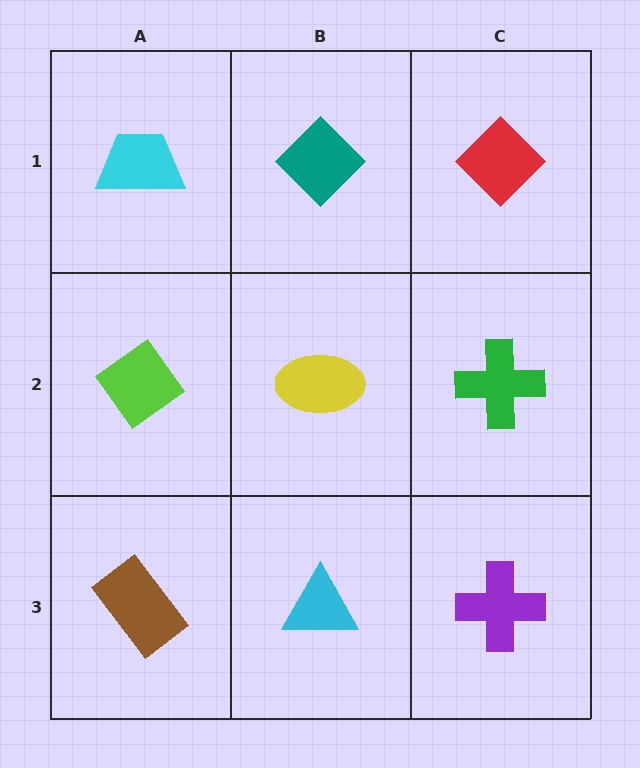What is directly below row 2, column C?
A purple cross.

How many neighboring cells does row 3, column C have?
2.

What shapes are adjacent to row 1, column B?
A yellow ellipse (row 2, column B), a cyan trapezoid (row 1, column A), a red diamond (row 1, column C).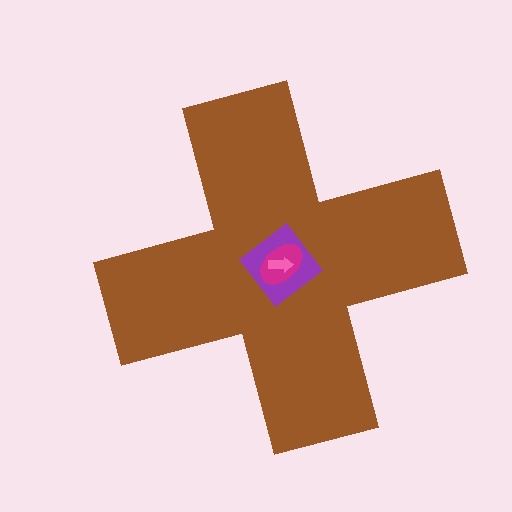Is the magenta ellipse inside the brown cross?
Yes.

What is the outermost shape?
The brown cross.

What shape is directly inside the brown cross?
The purple diamond.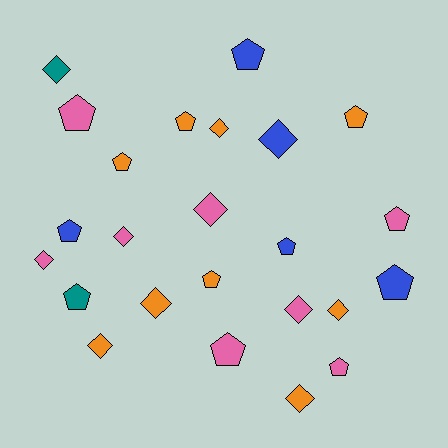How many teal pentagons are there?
There is 1 teal pentagon.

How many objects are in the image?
There are 24 objects.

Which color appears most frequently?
Orange, with 9 objects.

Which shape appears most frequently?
Pentagon, with 13 objects.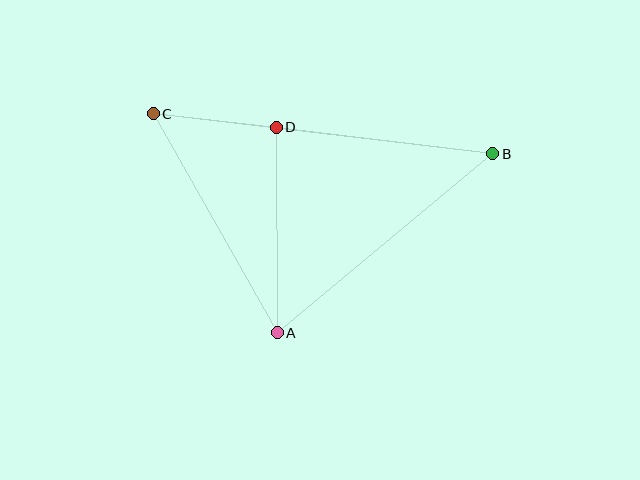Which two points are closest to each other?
Points C and D are closest to each other.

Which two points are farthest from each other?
Points B and C are farthest from each other.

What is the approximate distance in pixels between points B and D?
The distance between B and D is approximately 218 pixels.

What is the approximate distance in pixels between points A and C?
The distance between A and C is approximately 252 pixels.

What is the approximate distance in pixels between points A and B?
The distance between A and B is approximately 280 pixels.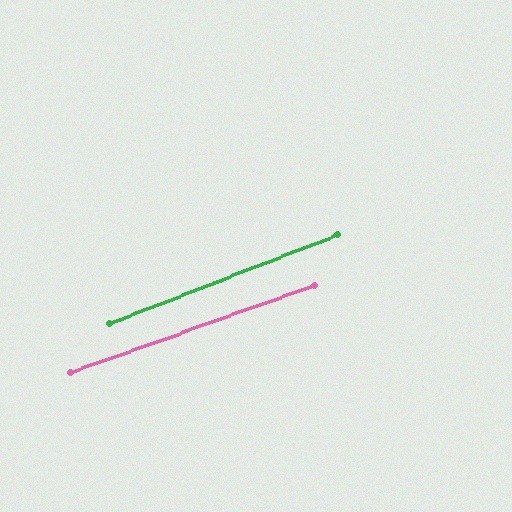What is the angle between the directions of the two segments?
Approximately 2 degrees.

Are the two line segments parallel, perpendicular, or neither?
Parallel — their directions differ by only 2.0°.